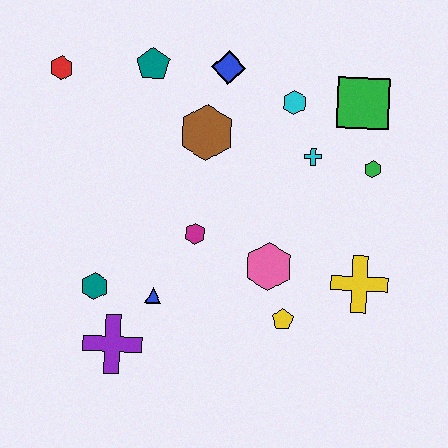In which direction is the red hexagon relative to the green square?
The red hexagon is to the left of the green square.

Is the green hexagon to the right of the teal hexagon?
Yes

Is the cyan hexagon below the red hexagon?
Yes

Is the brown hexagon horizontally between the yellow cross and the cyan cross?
No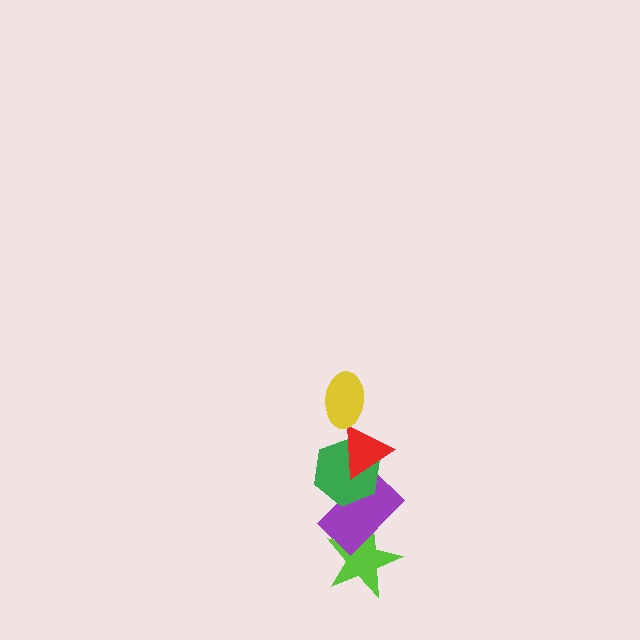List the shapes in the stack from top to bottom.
From top to bottom: the yellow ellipse, the red triangle, the green hexagon, the purple rectangle, the lime star.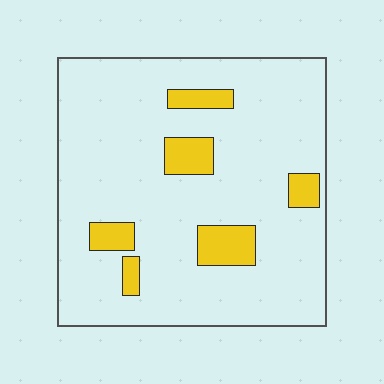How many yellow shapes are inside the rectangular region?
6.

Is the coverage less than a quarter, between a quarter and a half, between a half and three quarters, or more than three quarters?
Less than a quarter.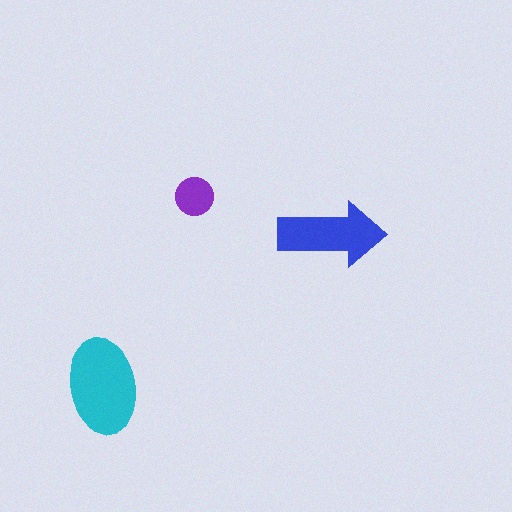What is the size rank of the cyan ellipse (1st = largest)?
1st.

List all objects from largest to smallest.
The cyan ellipse, the blue arrow, the purple circle.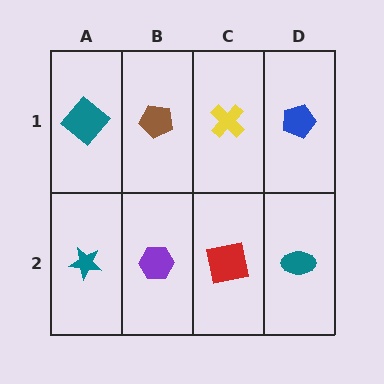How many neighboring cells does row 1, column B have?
3.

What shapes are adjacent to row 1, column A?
A teal star (row 2, column A), a brown pentagon (row 1, column B).